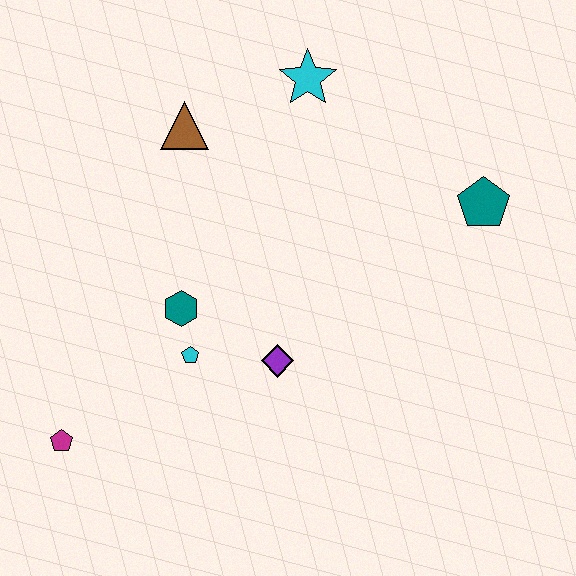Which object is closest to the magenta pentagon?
The cyan pentagon is closest to the magenta pentagon.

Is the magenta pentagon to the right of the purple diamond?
No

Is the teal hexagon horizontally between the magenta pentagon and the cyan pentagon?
Yes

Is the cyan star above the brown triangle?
Yes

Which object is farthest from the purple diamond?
The cyan star is farthest from the purple diamond.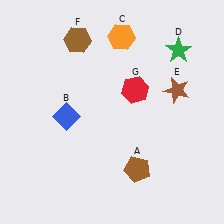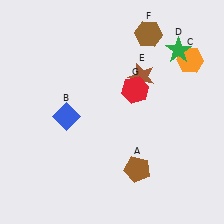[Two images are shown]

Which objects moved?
The objects that moved are: the orange hexagon (C), the brown star (E), the brown hexagon (F).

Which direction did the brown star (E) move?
The brown star (E) moved left.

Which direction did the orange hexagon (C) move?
The orange hexagon (C) moved right.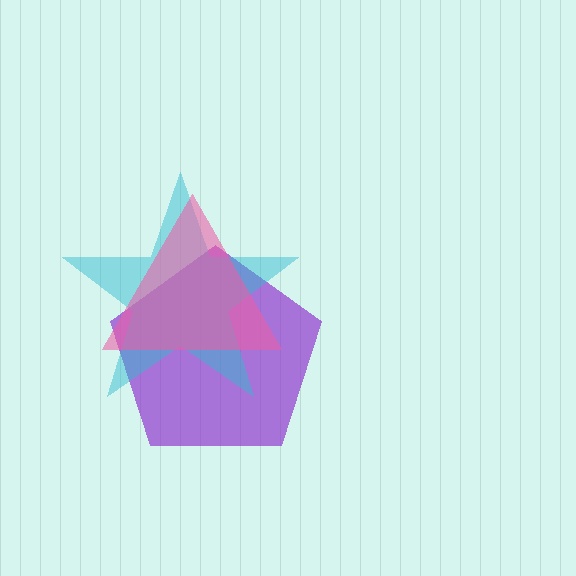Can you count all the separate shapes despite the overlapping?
Yes, there are 3 separate shapes.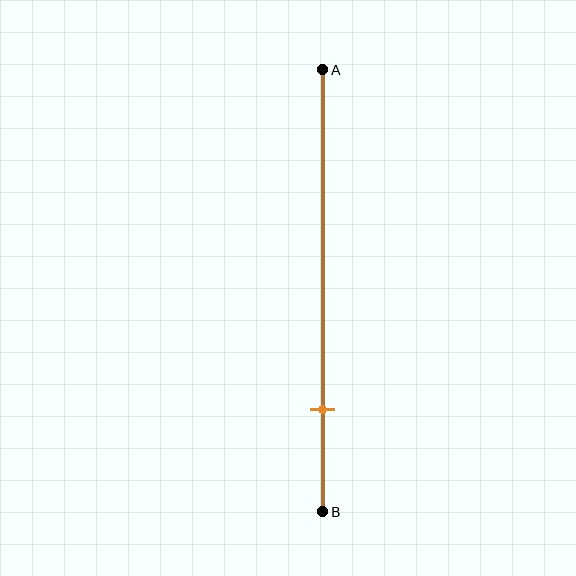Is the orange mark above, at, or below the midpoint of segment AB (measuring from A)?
The orange mark is below the midpoint of segment AB.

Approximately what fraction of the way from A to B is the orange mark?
The orange mark is approximately 75% of the way from A to B.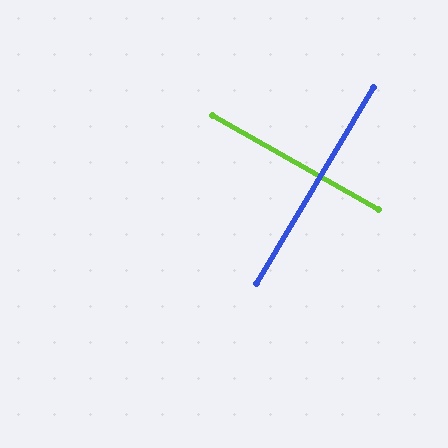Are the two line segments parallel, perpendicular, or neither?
Perpendicular — they meet at approximately 89°.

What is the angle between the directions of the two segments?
Approximately 89 degrees.